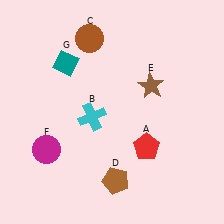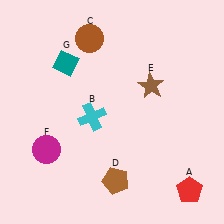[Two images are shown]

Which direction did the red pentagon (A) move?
The red pentagon (A) moved right.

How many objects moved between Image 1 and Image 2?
1 object moved between the two images.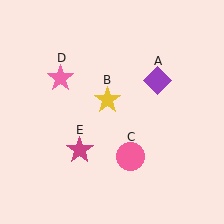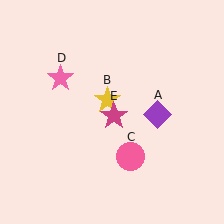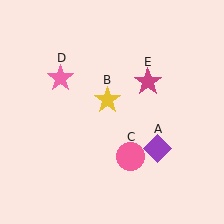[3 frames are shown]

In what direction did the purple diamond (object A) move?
The purple diamond (object A) moved down.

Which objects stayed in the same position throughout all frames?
Yellow star (object B) and pink circle (object C) and pink star (object D) remained stationary.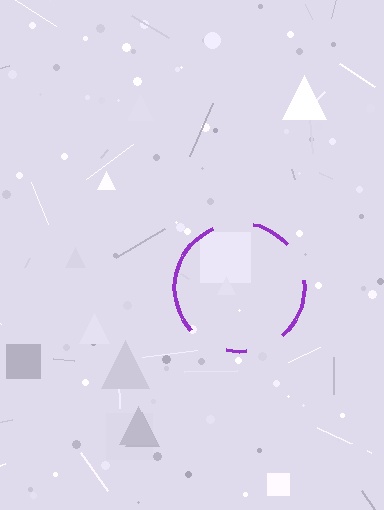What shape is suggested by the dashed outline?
The dashed outline suggests a circle.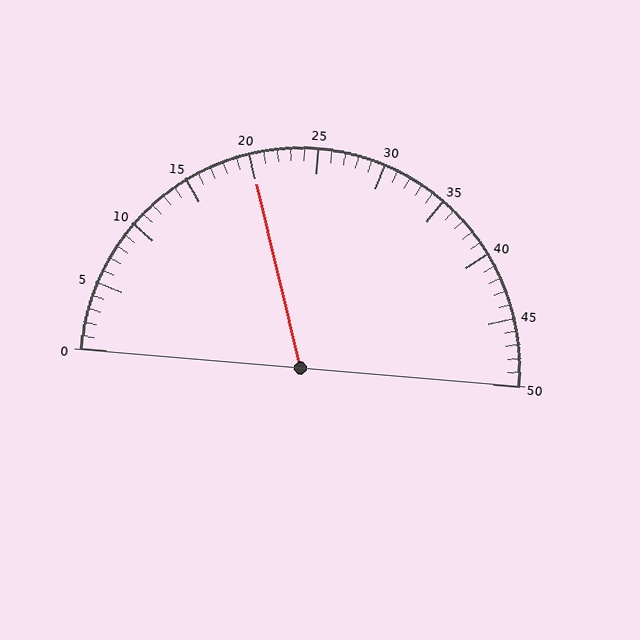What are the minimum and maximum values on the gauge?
The gauge ranges from 0 to 50.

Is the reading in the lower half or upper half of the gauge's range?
The reading is in the lower half of the range (0 to 50).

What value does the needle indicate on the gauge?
The needle indicates approximately 20.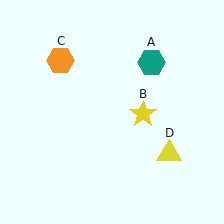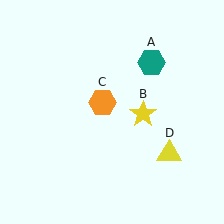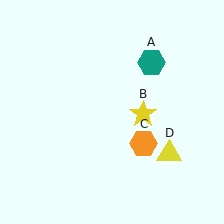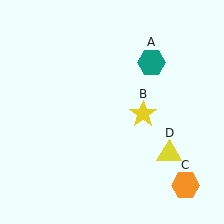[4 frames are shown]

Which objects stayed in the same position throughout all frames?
Teal hexagon (object A) and yellow star (object B) and yellow triangle (object D) remained stationary.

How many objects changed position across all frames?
1 object changed position: orange hexagon (object C).